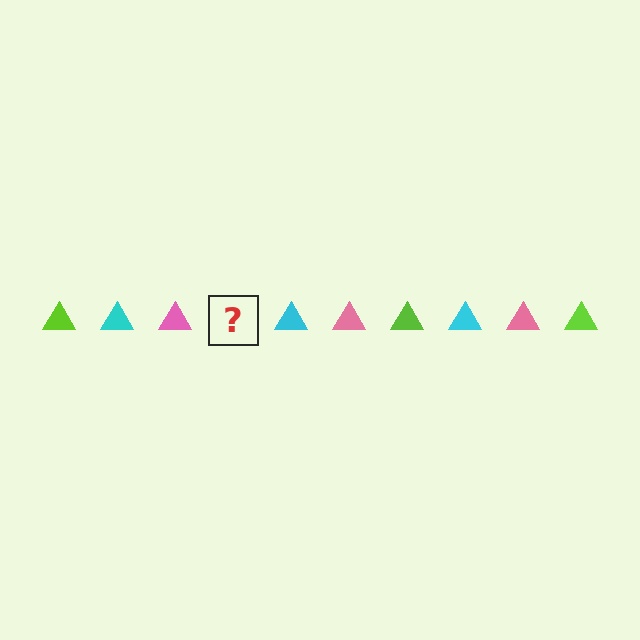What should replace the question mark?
The question mark should be replaced with a lime triangle.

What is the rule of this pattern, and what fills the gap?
The rule is that the pattern cycles through lime, cyan, pink triangles. The gap should be filled with a lime triangle.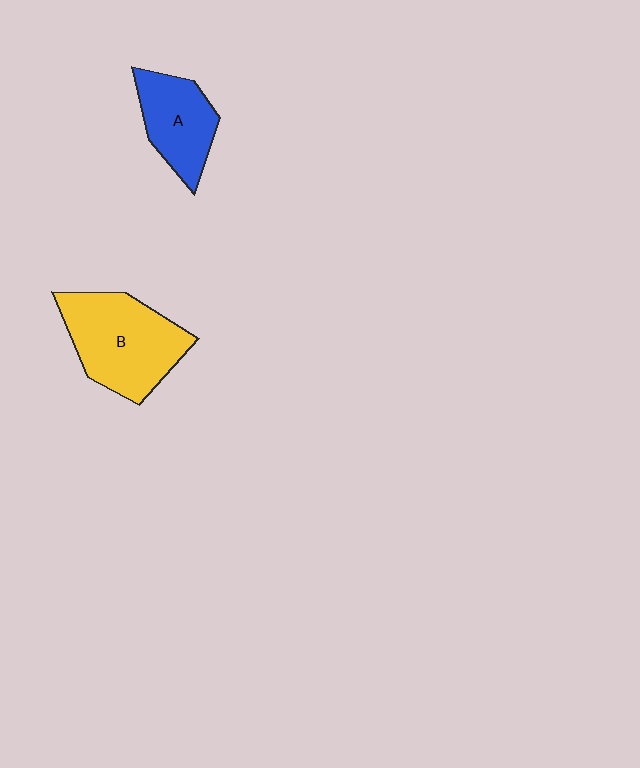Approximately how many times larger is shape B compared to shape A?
Approximately 1.5 times.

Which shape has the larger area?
Shape B (yellow).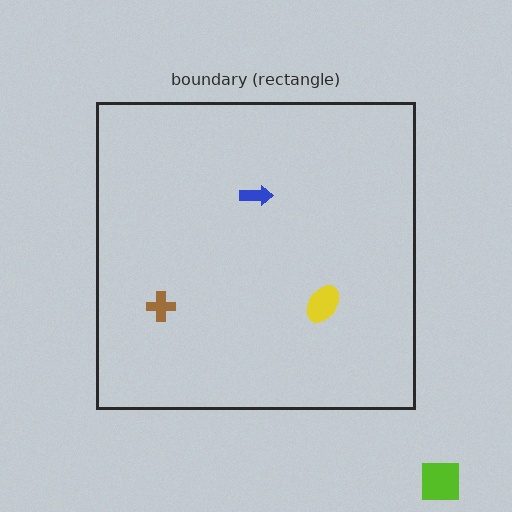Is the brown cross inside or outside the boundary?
Inside.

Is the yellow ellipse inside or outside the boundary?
Inside.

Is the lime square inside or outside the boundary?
Outside.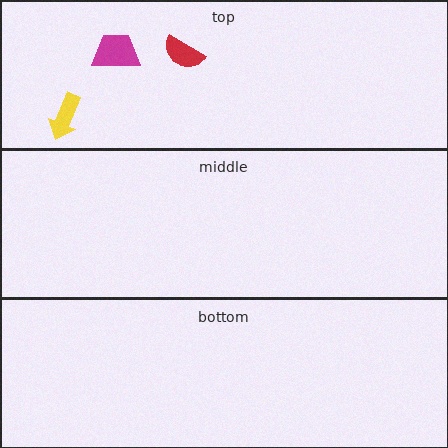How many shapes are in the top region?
3.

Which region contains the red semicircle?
The top region.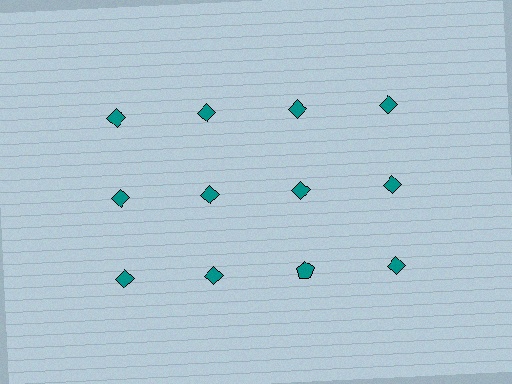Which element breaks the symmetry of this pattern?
The teal pentagon in the third row, center column breaks the symmetry. All other shapes are teal diamonds.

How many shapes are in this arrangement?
There are 12 shapes arranged in a grid pattern.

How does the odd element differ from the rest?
It has a different shape: pentagon instead of diamond.